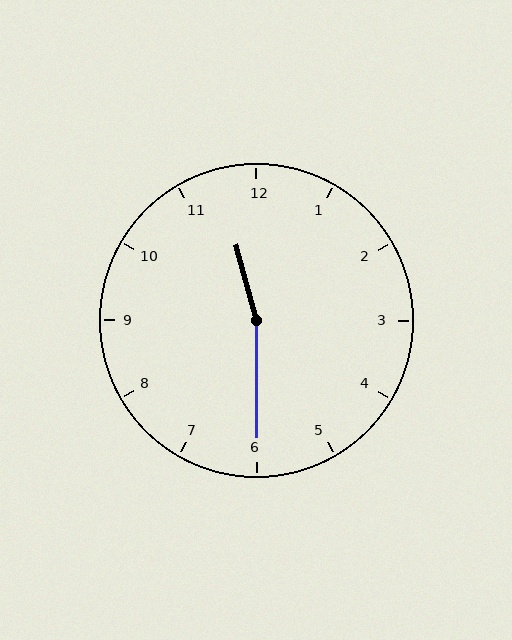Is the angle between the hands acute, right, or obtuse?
It is obtuse.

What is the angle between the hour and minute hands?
Approximately 165 degrees.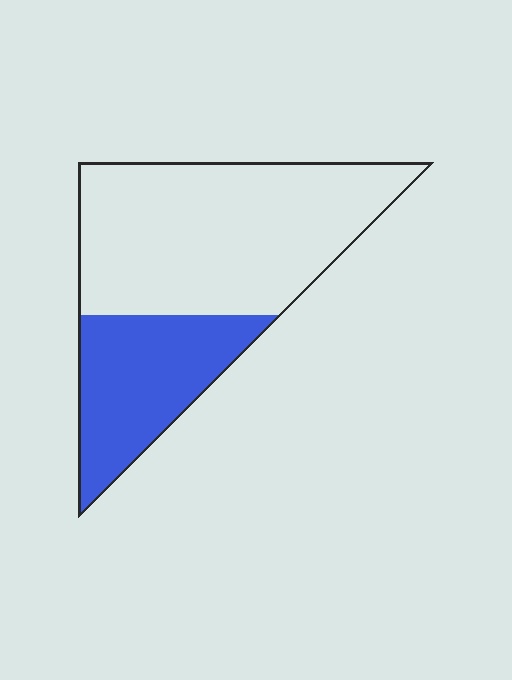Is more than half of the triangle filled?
No.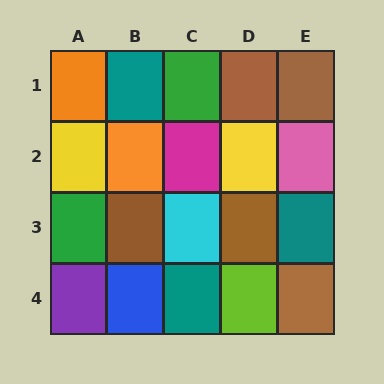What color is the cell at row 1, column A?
Orange.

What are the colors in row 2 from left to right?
Yellow, orange, magenta, yellow, pink.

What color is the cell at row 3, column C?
Cyan.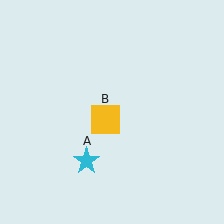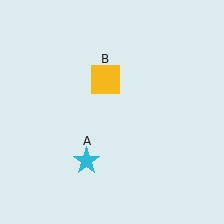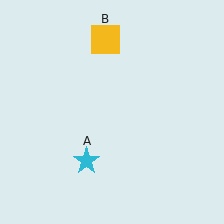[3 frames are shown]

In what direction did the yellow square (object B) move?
The yellow square (object B) moved up.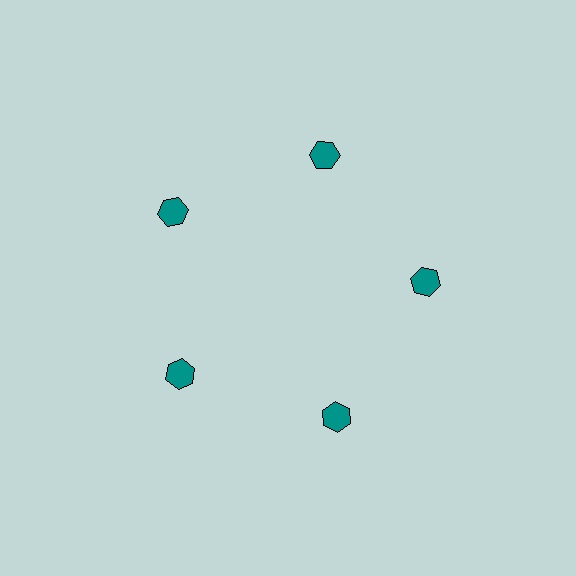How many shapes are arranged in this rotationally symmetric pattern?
There are 5 shapes, arranged in 5 groups of 1.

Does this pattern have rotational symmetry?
Yes, this pattern has 5-fold rotational symmetry. It looks the same after rotating 72 degrees around the center.